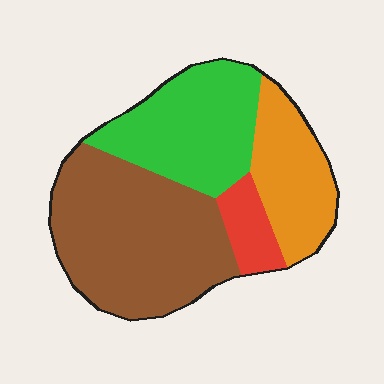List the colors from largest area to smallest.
From largest to smallest: brown, green, orange, red.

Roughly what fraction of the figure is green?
Green takes up about one quarter (1/4) of the figure.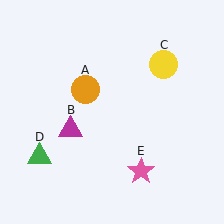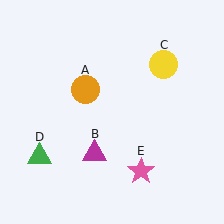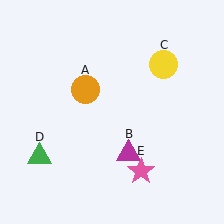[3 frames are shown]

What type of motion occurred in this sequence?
The magenta triangle (object B) rotated counterclockwise around the center of the scene.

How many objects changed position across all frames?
1 object changed position: magenta triangle (object B).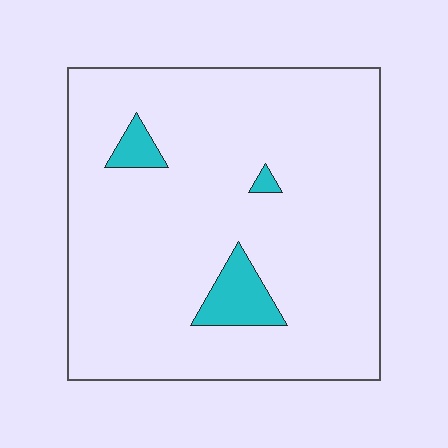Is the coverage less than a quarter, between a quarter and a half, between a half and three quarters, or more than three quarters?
Less than a quarter.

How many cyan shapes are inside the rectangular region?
3.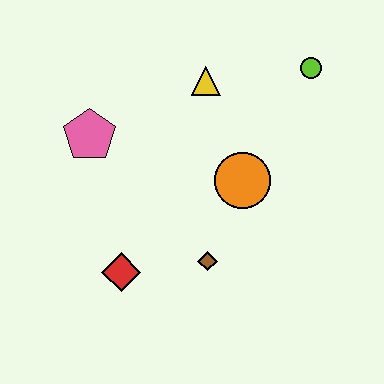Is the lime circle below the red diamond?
No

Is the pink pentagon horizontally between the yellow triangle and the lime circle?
No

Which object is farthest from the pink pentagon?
The lime circle is farthest from the pink pentagon.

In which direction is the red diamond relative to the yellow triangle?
The red diamond is below the yellow triangle.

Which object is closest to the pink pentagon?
The yellow triangle is closest to the pink pentagon.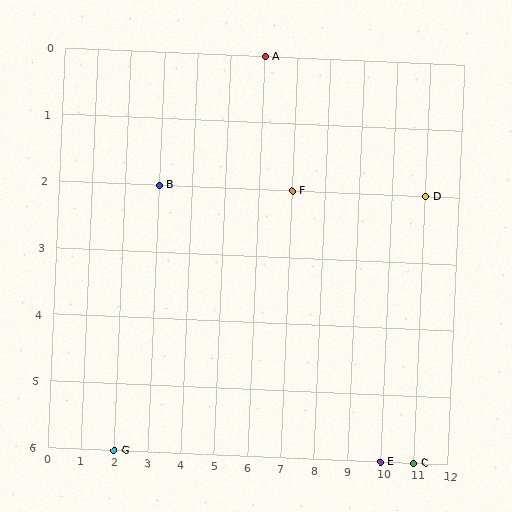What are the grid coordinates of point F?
Point F is at grid coordinates (7, 2).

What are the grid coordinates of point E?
Point E is at grid coordinates (10, 6).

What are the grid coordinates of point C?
Point C is at grid coordinates (11, 6).